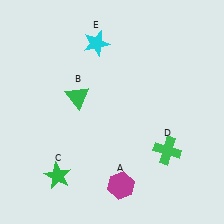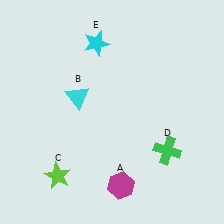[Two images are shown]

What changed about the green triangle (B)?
In Image 1, B is green. In Image 2, it changed to cyan.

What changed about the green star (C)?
In Image 1, C is green. In Image 2, it changed to lime.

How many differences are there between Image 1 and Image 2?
There are 2 differences between the two images.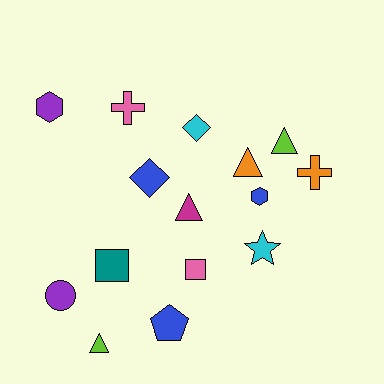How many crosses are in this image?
There are 2 crosses.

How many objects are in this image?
There are 15 objects.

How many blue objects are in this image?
There are 3 blue objects.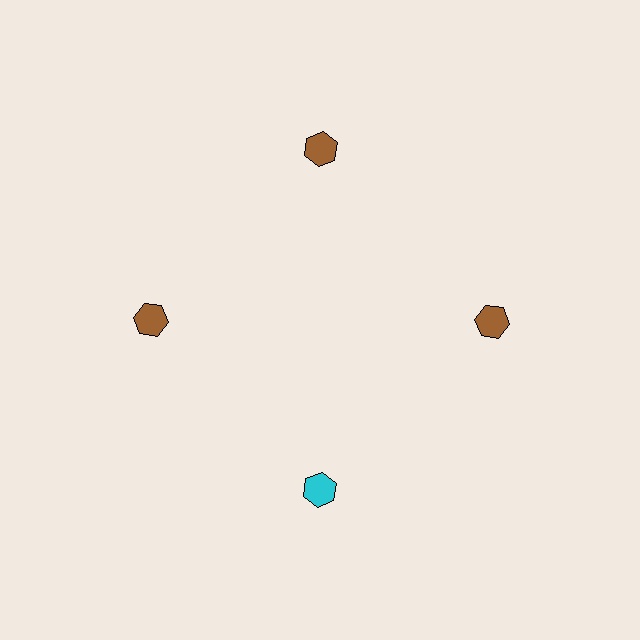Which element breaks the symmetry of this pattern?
The cyan hexagon at roughly the 6 o'clock position breaks the symmetry. All other shapes are brown hexagons.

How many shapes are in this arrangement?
There are 4 shapes arranged in a ring pattern.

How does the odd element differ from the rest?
It has a different color: cyan instead of brown.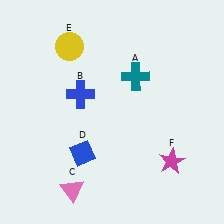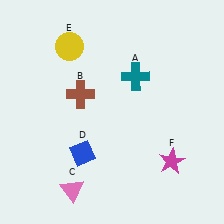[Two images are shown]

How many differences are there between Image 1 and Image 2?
There is 1 difference between the two images.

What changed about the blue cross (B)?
In Image 1, B is blue. In Image 2, it changed to brown.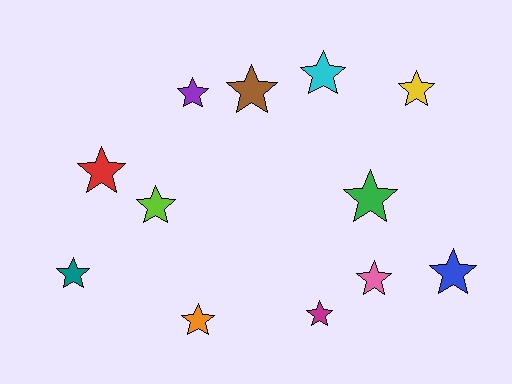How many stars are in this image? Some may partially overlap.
There are 12 stars.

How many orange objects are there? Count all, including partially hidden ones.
There is 1 orange object.